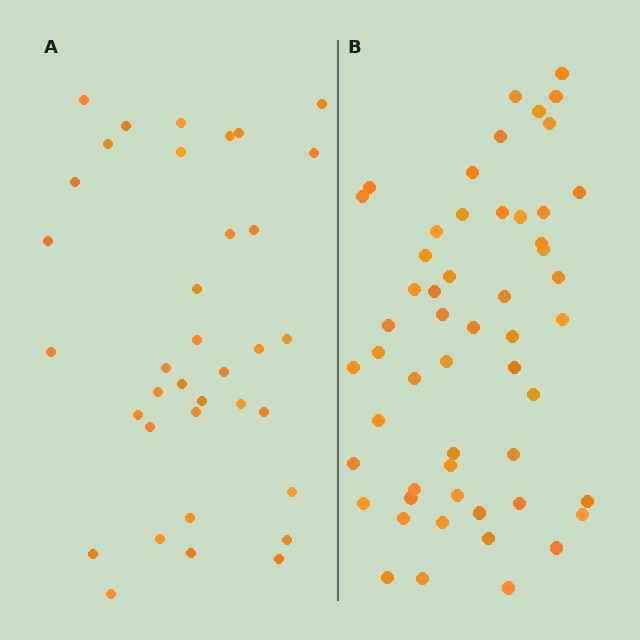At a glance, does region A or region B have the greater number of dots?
Region B (the right region) has more dots.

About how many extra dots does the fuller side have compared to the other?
Region B has approximately 20 more dots than region A.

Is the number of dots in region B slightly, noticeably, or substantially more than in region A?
Region B has substantially more. The ratio is roughly 1.5 to 1.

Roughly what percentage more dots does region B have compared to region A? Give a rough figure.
About 50% more.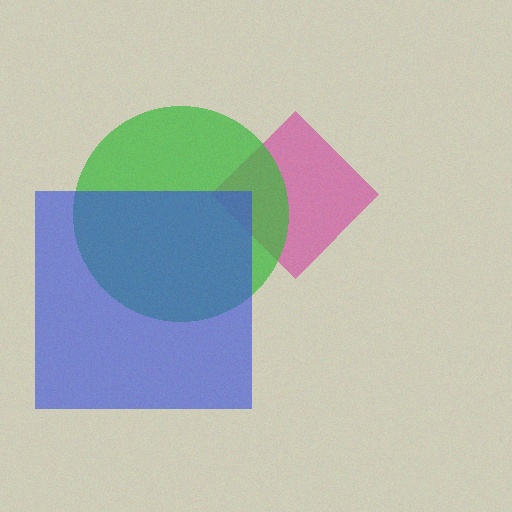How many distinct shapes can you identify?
There are 3 distinct shapes: a magenta diamond, a green circle, a blue square.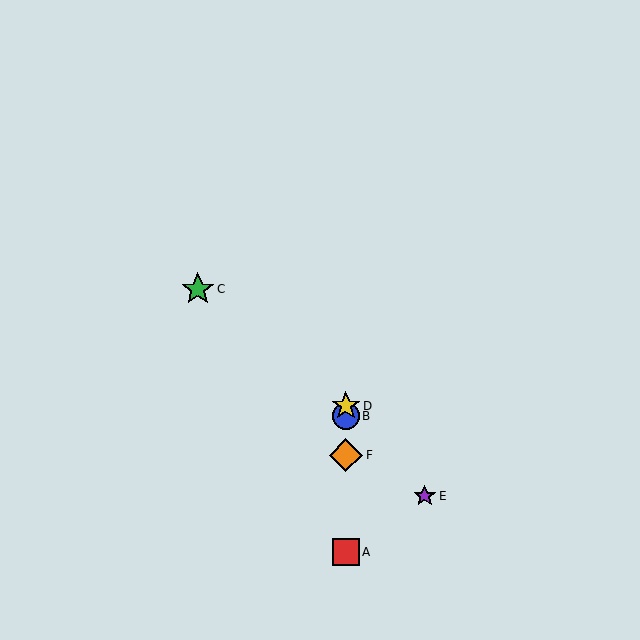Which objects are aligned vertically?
Objects A, B, D, F are aligned vertically.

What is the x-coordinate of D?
Object D is at x≈346.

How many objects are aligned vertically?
4 objects (A, B, D, F) are aligned vertically.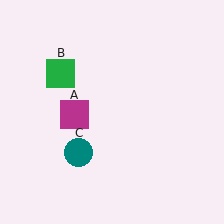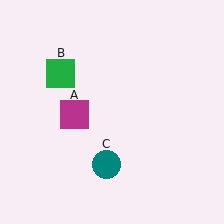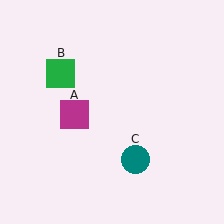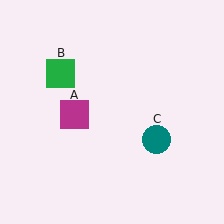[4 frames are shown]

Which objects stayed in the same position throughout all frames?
Magenta square (object A) and green square (object B) remained stationary.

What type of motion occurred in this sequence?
The teal circle (object C) rotated counterclockwise around the center of the scene.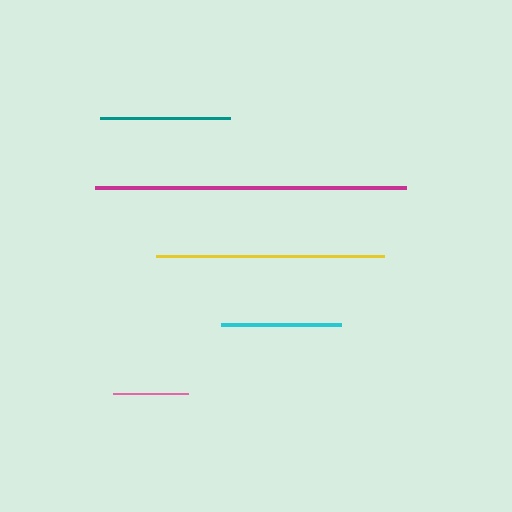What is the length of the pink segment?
The pink segment is approximately 75 pixels long.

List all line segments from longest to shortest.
From longest to shortest: magenta, yellow, teal, cyan, pink.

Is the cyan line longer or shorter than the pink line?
The cyan line is longer than the pink line.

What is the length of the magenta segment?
The magenta segment is approximately 311 pixels long.